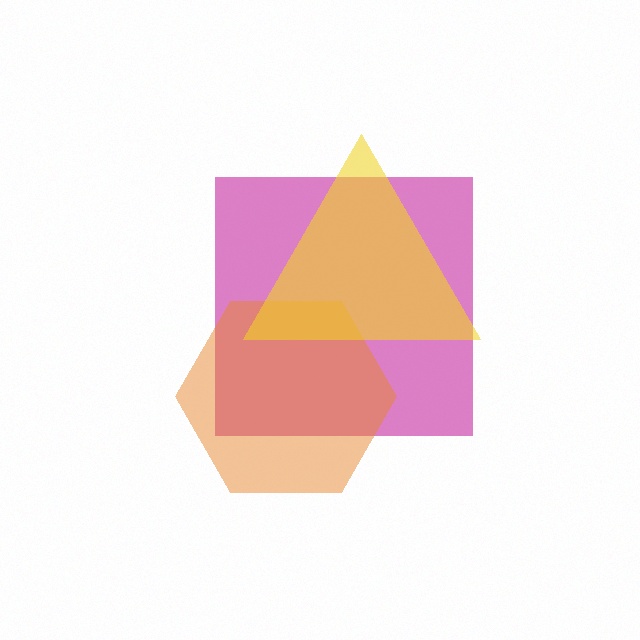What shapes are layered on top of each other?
The layered shapes are: a magenta square, an orange hexagon, a yellow triangle.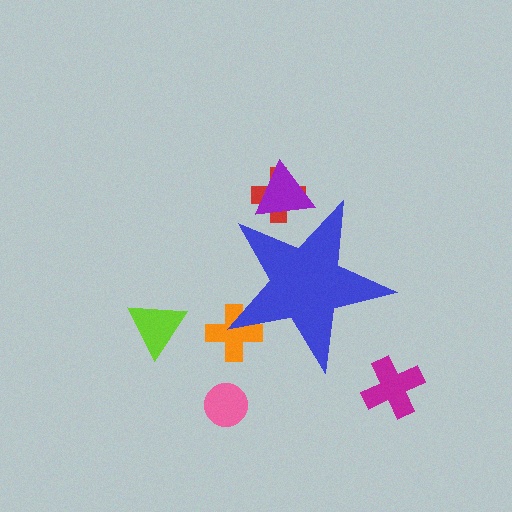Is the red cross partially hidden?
Yes, the red cross is partially hidden behind the blue star.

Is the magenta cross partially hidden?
No, the magenta cross is fully visible.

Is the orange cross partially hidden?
Yes, the orange cross is partially hidden behind the blue star.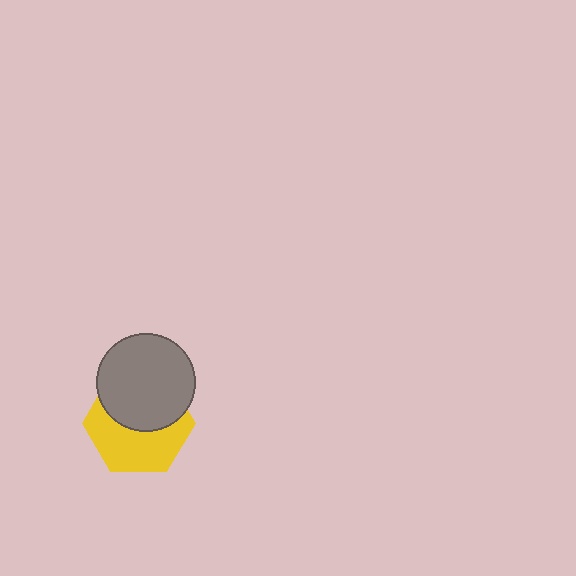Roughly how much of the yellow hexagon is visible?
About half of it is visible (roughly 52%).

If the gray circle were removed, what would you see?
You would see the complete yellow hexagon.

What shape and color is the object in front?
The object in front is a gray circle.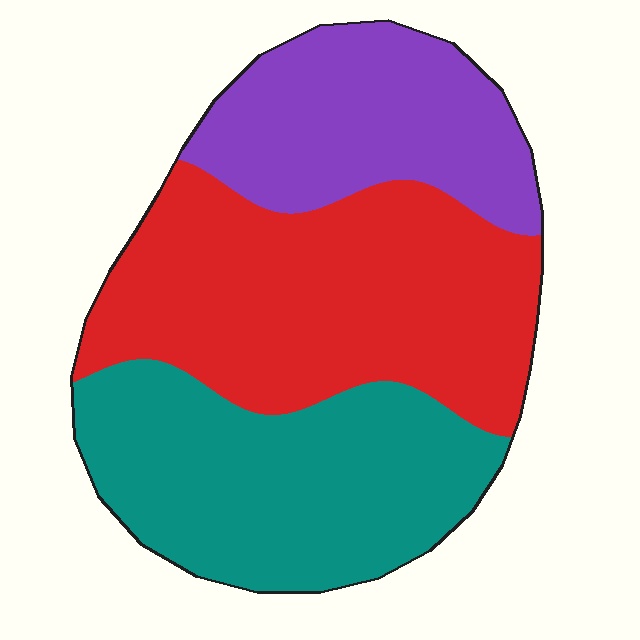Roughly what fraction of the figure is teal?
Teal takes up about one third (1/3) of the figure.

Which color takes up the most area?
Red, at roughly 40%.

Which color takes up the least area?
Purple, at roughly 25%.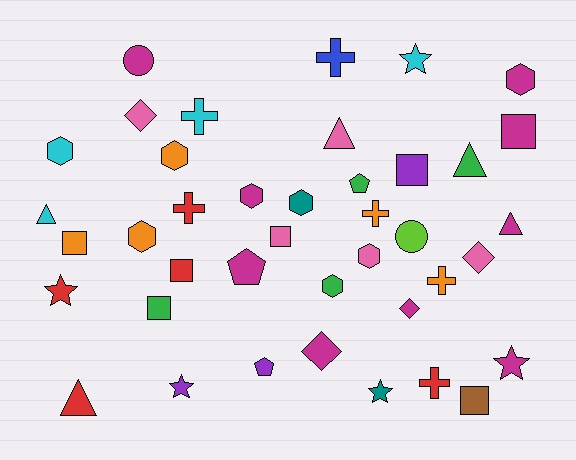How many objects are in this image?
There are 40 objects.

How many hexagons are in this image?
There are 8 hexagons.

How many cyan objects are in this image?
There are 4 cyan objects.